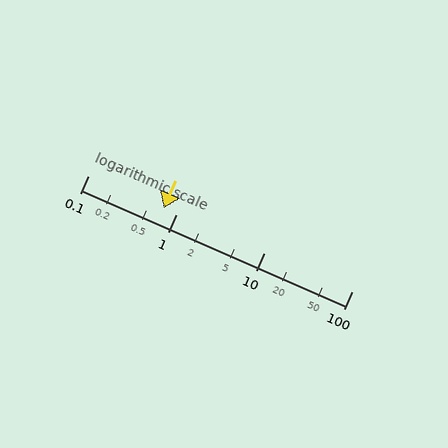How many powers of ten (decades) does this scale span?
The scale spans 3 decades, from 0.1 to 100.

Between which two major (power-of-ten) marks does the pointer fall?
The pointer is between 0.1 and 1.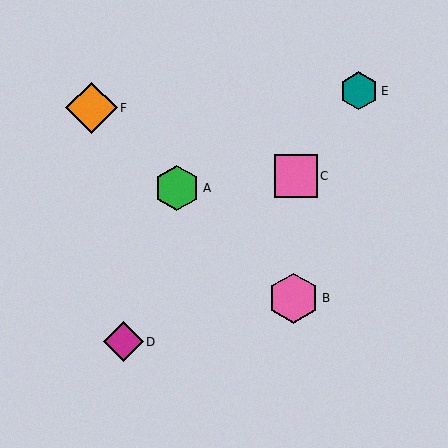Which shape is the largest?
The orange diamond (labeled F) is the largest.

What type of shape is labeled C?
Shape C is a pink square.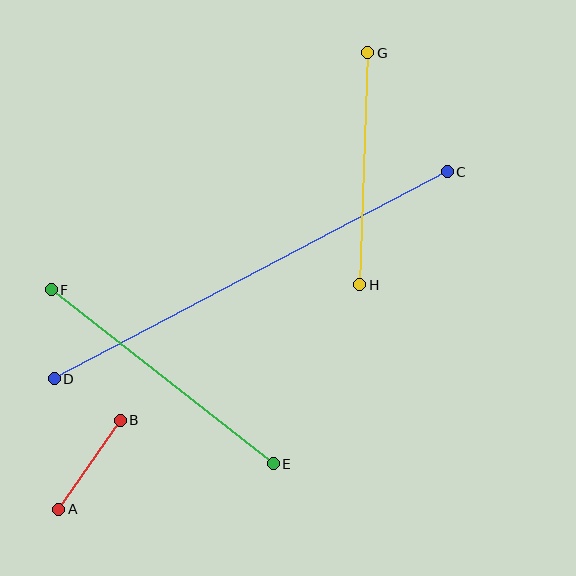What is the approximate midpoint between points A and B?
The midpoint is at approximately (90, 465) pixels.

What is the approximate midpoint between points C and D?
The midpoint is at approximately (251, 275) pixels.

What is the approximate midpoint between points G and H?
The midpoint is at approximately (364, 169) pixels.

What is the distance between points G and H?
The distance is approximately 233 pixels.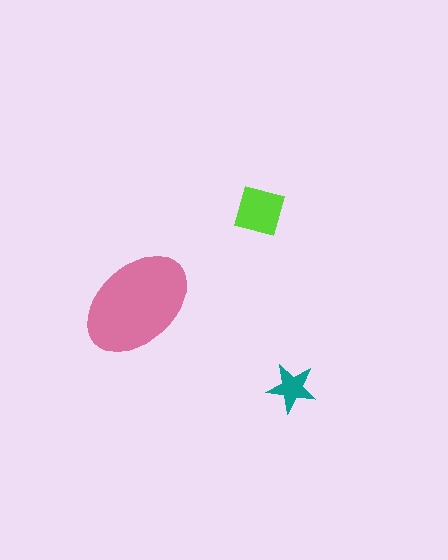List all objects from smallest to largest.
The teal star, the lime square, the pink ellipse.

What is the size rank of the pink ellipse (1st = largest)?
1st.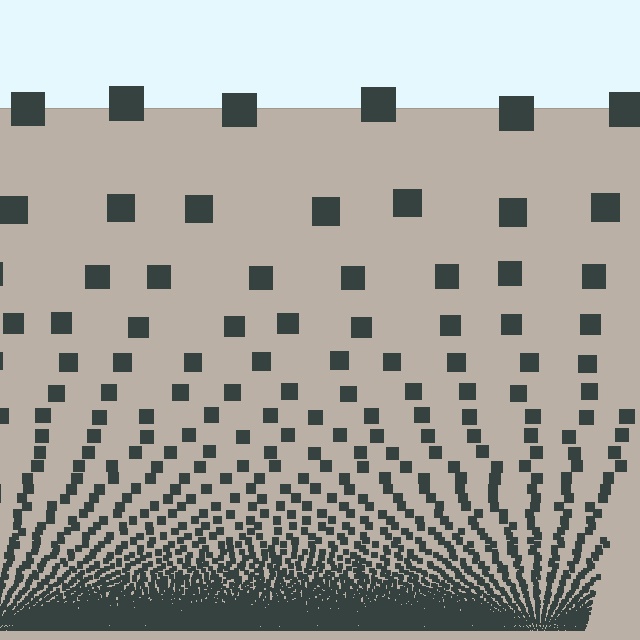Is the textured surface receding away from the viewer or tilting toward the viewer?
The surface appears to tilt toward the viewer. Texture elements get larger and sparser toward the top.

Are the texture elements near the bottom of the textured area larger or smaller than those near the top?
Smaller. The gradient is inverted — elements near the bottom are smaller and denser.